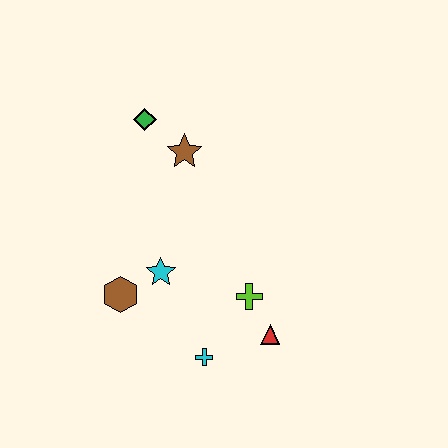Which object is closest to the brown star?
The green diamond is closest to the brown star.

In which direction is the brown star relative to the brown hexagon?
The brown star is above the brown hexagon.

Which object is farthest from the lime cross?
The green diamond is farthest from the lime cross.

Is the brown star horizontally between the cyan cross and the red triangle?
No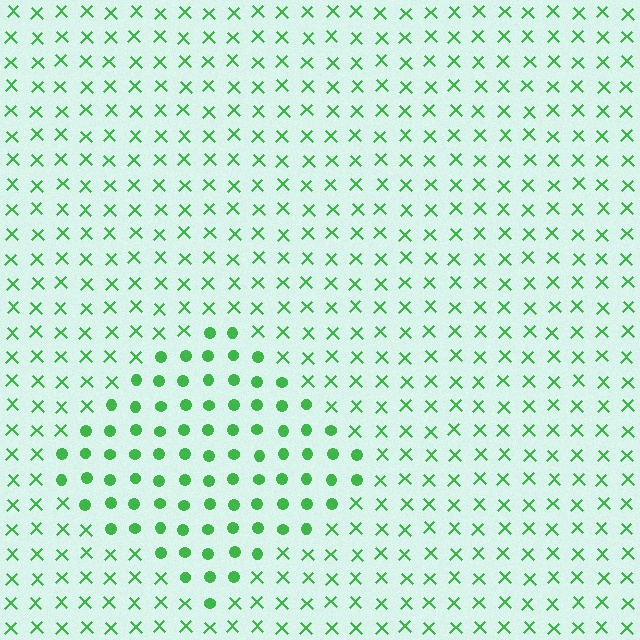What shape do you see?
I see a diamond.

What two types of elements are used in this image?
The image uses circles inside the diamond region and X marks outside it.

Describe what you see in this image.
The image is filled with small green elements arranged in a uniform grid. A diamond-shaped region contains circles, while the surrounding area contains X marks. The boundary is defined purely by the change in element shape.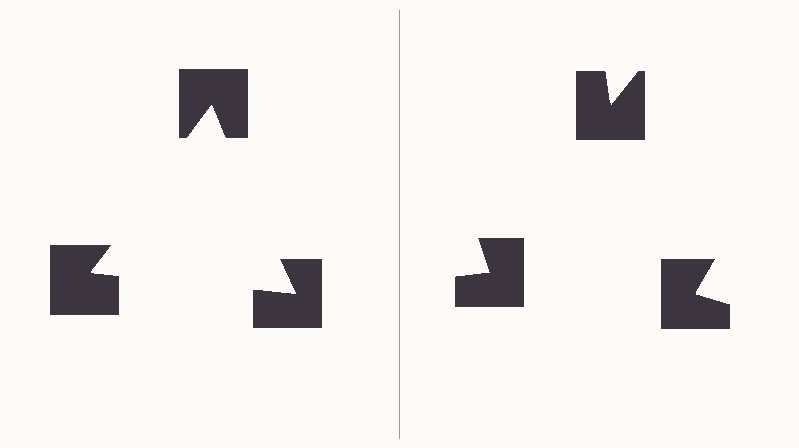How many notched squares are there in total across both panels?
6 — 3 on each side.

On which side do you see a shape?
An illusory triangle appears on the left side. On the right side the wedge cuts are rotated, so no coherent shape forms.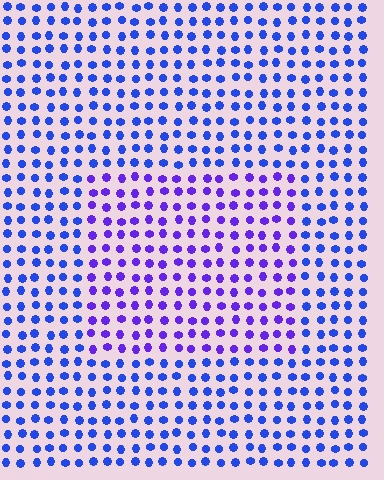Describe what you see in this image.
The image is filled with small blue elements in a uniform arrangement. A rectangle-shaped region is visible where the elements are tinted to a slightly different hue, forming a subtle color boundary.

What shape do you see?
I see a rectangle.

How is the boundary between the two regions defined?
The boundary is defined purely by a slight shift in hue (about 32 degrees). Spacing, size, and orientation are identical on both sides.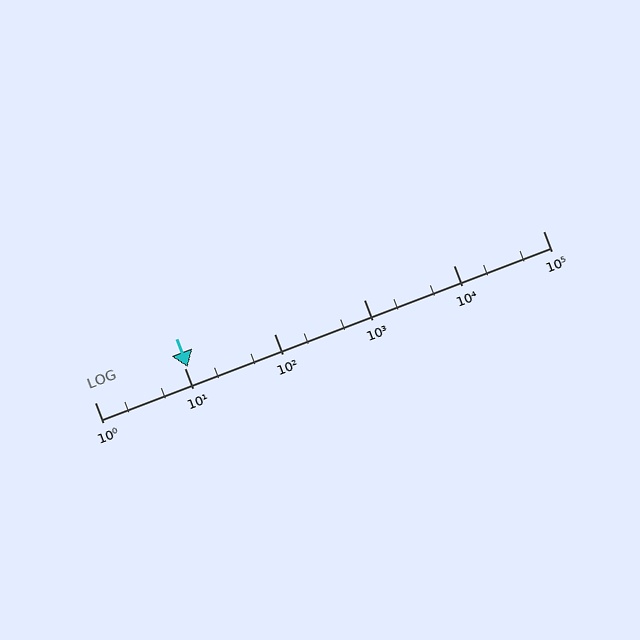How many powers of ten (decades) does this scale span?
The scale spans 5 decades, from 1 to 100000.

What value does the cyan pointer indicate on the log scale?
The pointer indicates approximately 11.